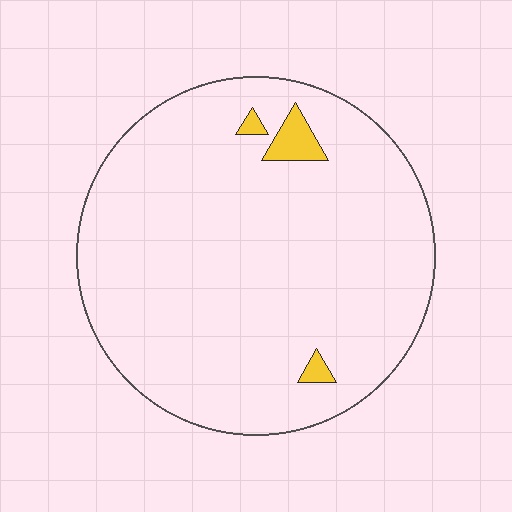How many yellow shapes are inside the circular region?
3.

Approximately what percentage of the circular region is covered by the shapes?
Approximately 5%.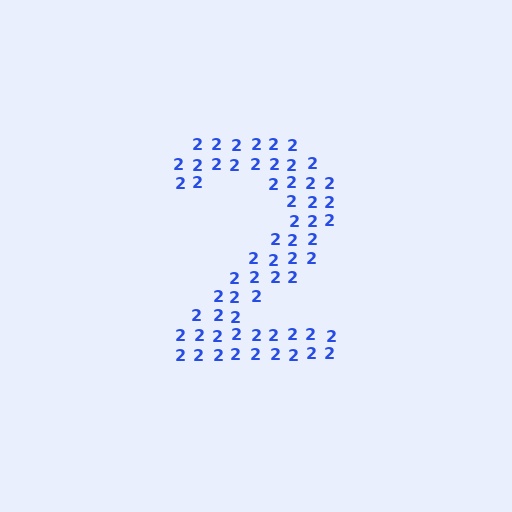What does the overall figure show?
The overall figure shows the digit 2.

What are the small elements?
The small elements are digit 2's.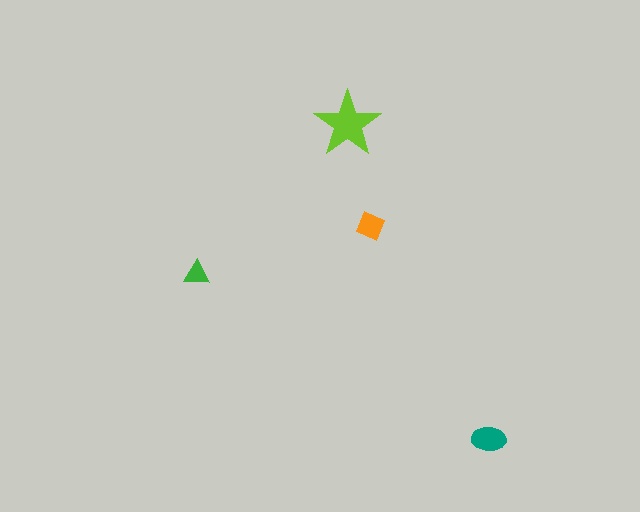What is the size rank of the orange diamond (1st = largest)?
3rd.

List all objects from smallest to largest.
The green triangle, the orange diamond, the teal ellipse, the lime star.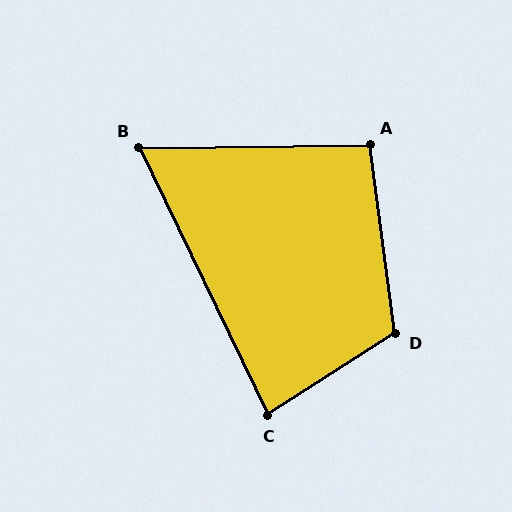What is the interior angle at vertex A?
Approximately 97 degrees (obtuse).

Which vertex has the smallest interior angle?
B, at approximately 65 degrees.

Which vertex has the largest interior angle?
D, at approximately 115 degrees.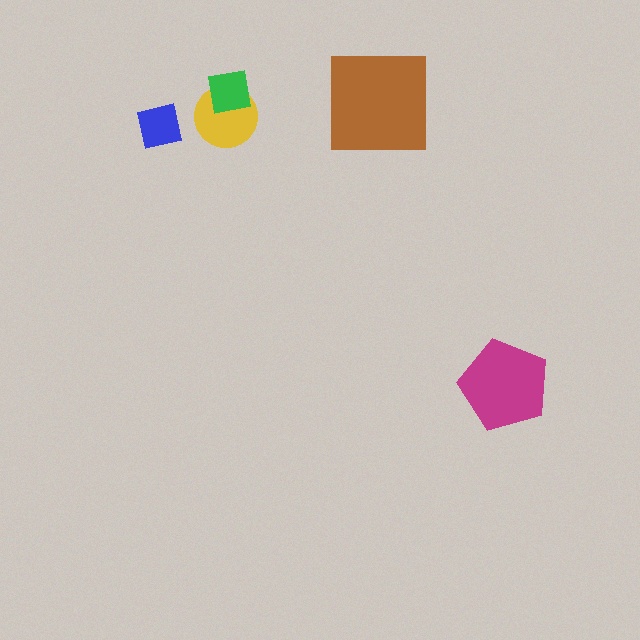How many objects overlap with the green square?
1 object overlaps with the green square.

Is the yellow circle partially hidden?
Yes, it is partially covered by another shape.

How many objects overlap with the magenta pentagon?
0 objects overlap with the magenta pentagon.